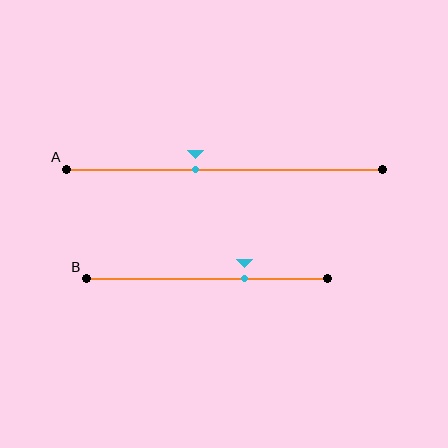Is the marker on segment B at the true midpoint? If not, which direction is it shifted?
No, the marker on segment B is shifted to the right by about 15% of the segment length.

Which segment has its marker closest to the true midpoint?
Segment A has its marker closest to the true midpoint.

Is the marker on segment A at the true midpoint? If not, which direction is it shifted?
No, the marker on segment A is shifted to the left by about 9% of the segment length.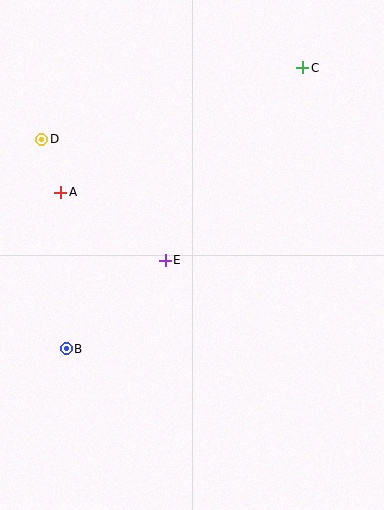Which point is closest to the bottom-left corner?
Point B is closest to the bottom-left corner.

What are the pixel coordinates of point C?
Point C is at (303, 68).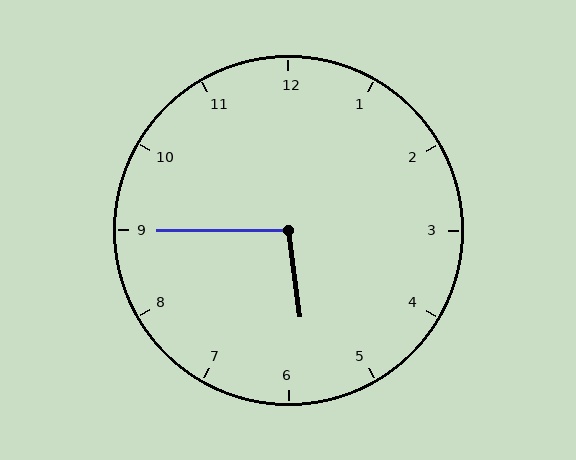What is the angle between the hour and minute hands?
Approximately 98 degrees.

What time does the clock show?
5:45.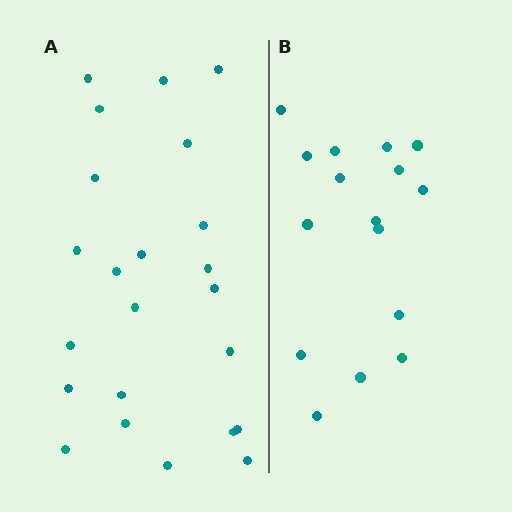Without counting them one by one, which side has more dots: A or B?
Region A (the left region) has more dots.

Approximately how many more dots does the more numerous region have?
Region A has roughly 8 or so more dots than region B.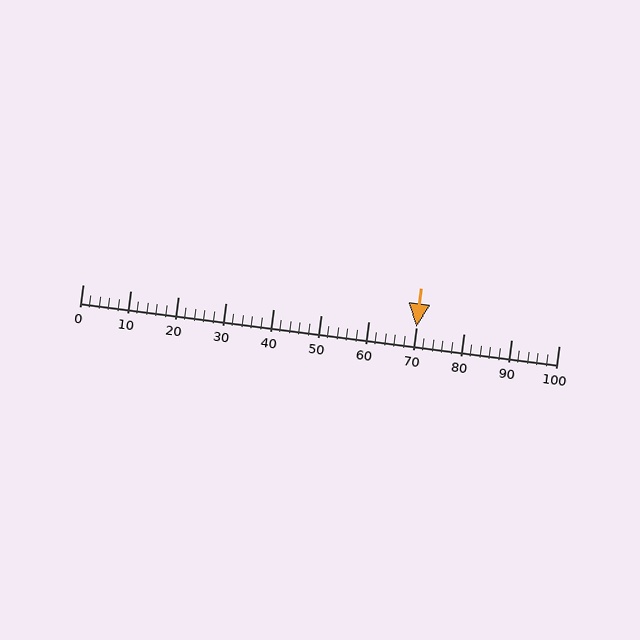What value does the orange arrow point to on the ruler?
The orange arrow points to approximately 70.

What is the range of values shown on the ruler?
The ruler shows values from 0 to 100.